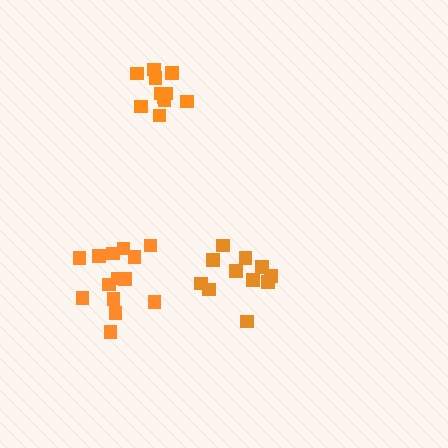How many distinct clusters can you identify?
There are 3 distinct clusters.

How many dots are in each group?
Group 1: 12 dots, Group 2: 12 dots, Group 3: 14 dots (38 total).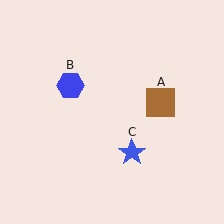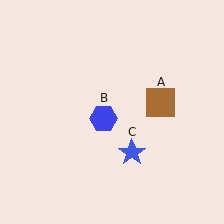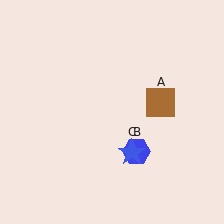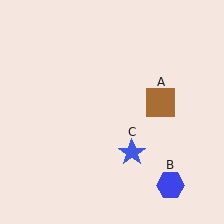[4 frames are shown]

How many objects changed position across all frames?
1 object changed position: blue hexagon (object B).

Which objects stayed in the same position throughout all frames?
Brown square (object A) and blue star (object C) remained stationary.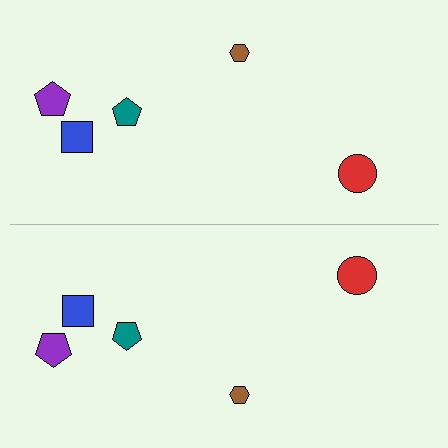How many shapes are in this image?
There are 10 shapes in this image.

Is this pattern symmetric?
Yes, this pattern has bilateral (reflection) symmetry.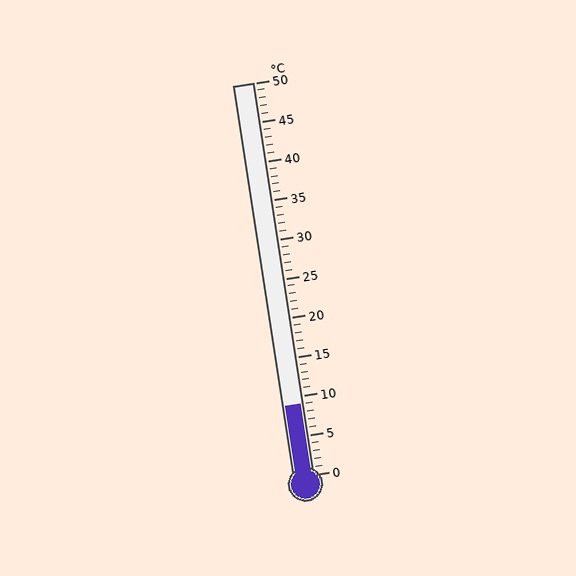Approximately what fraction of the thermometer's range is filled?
The thermometer is filled to approximately 20% of its range.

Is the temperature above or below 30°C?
The temperature is below 30°C.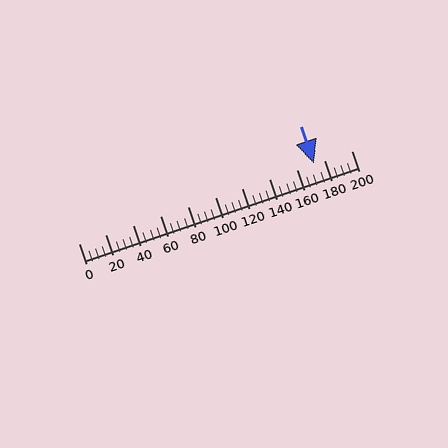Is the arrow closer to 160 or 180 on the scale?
The arrow is closer to 180.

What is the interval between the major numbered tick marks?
The major tick marks are spaced 20 units apart.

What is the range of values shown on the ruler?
The ruler shows values from 0 to 200.